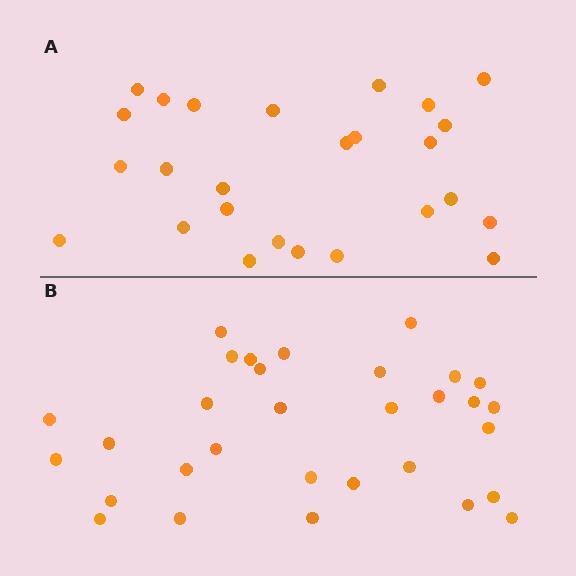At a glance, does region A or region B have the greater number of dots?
Region B (the bottom region) has more dots.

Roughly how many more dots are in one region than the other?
Region B has about 5 more dots than region A.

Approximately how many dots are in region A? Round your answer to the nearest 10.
About 30 dots. (The exact count is 26, which rounds to 30.)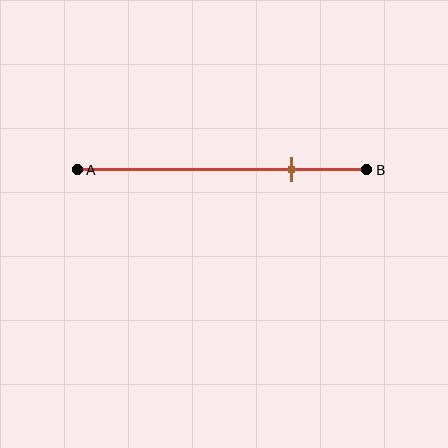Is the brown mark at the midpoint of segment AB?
No, the mark is at about 75% from A, not at the 50% midpoint.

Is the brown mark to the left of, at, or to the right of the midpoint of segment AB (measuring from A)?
The brown mark is to the right of the midpoint of segment AB.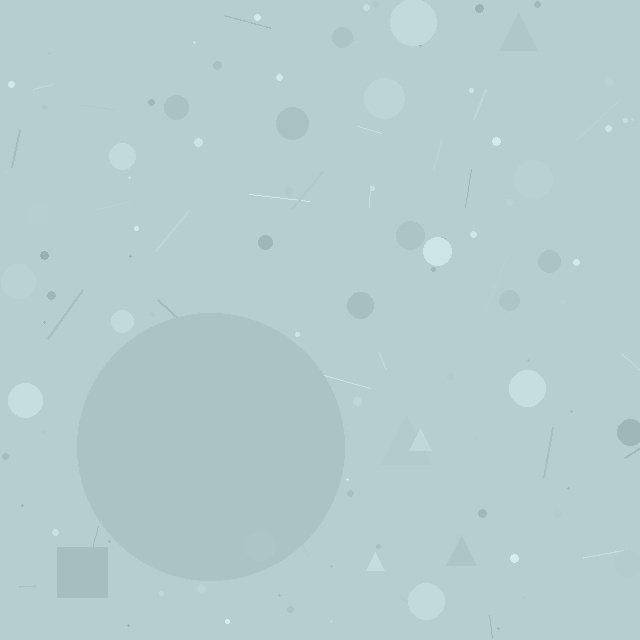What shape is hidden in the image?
A circle is hidden in the image.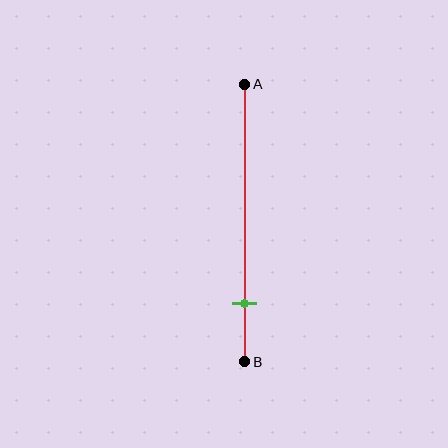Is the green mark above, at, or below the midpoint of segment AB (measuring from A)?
The green mark is below the midpoint of segment AB.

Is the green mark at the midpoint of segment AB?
No, the mark is at about 80% from A, not at the 50% midpoint.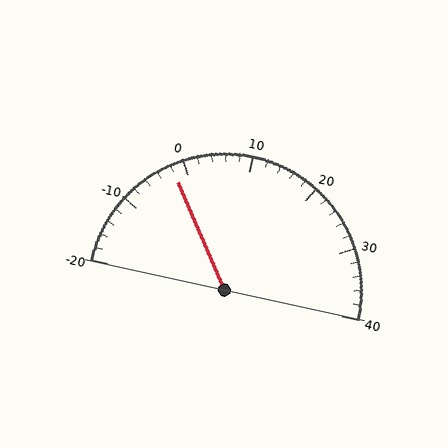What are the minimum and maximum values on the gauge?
The gauge ranges from -20 to 40.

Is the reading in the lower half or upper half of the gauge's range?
The reading is in the lower half of the range (-20 to 40).